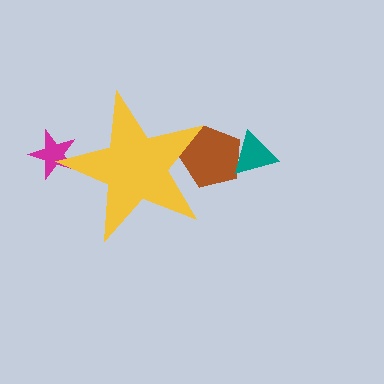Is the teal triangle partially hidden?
No, the teal triangle is fully visible.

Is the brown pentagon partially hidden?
Yes, the brown pentagon is partially hidden behind the yellow star.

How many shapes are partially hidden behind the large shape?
2 shapes are partially hidden.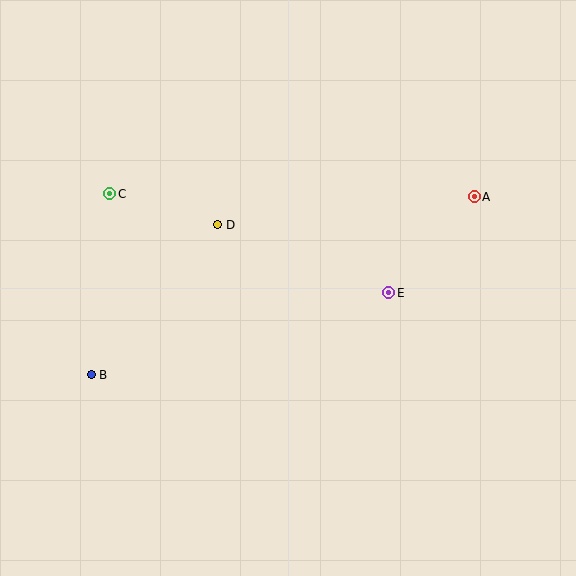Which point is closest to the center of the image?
Point D at (218, 225) is closest to the center.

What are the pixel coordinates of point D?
Point D is at (218, 225).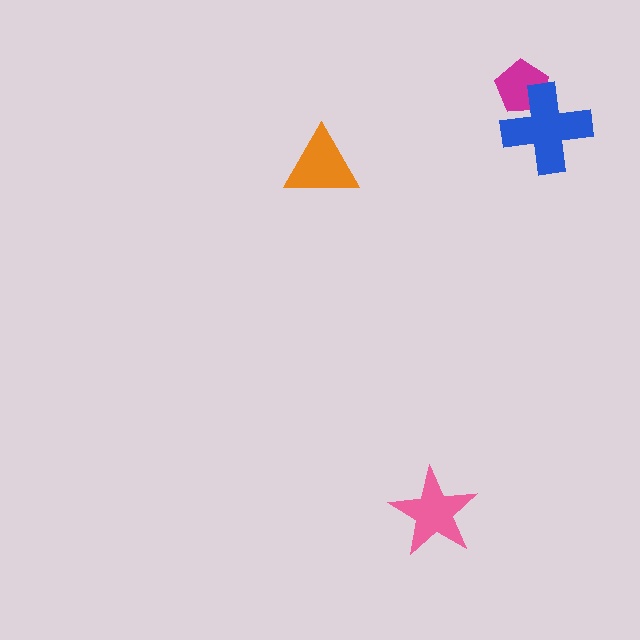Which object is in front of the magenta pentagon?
The blue cross is in front of the magenta pentagon.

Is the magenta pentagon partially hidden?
Yes, it is partially covered by another shape.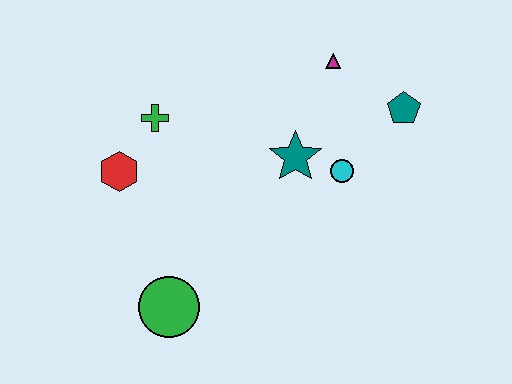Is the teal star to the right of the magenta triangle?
No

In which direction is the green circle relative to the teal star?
The green circle is below the teal star.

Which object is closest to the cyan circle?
The teal star is closest to the cyan circle.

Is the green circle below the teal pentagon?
Yes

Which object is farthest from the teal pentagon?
The green circle is farthest from the teal pentagon.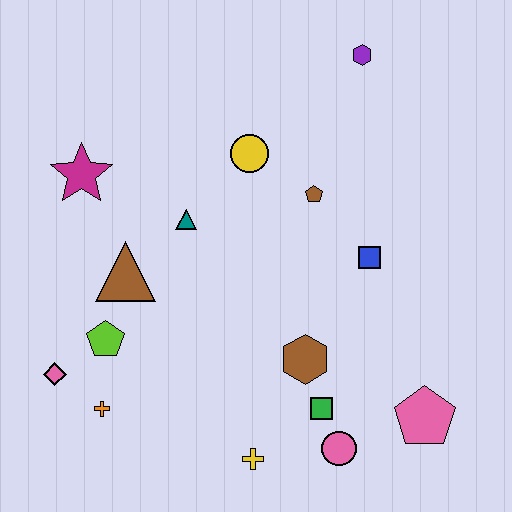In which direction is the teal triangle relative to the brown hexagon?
The teal triangle is above the brown hexagon.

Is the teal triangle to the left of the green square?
Yes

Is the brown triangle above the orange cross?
Yes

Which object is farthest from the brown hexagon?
The purple hexagon is farthest from the brown hexagon.